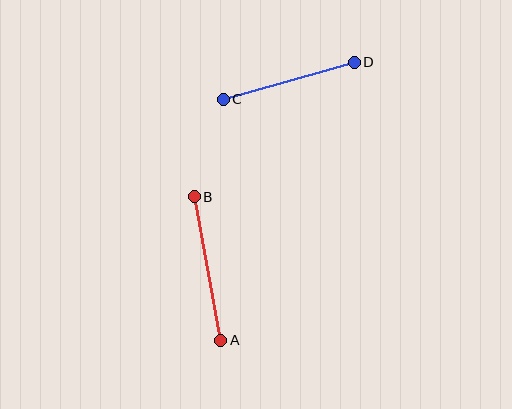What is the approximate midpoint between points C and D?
The midpoint is at approximately (289, 81) pixels.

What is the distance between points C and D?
The distance is approximately 136 pixels.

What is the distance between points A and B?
The distance is approximately 146 pixels.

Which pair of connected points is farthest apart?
Points A and B are farthest apart.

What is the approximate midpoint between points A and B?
The midpoint is at approximately (208, 269) pixels.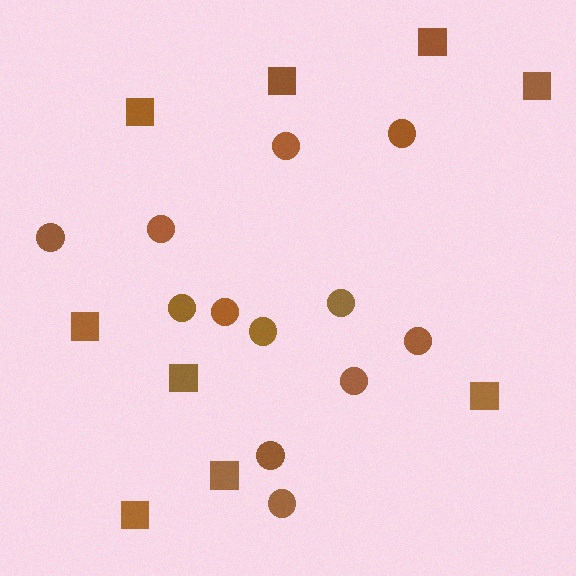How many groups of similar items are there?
There are 2 groups: one group of squares (9) and one group of circles (12).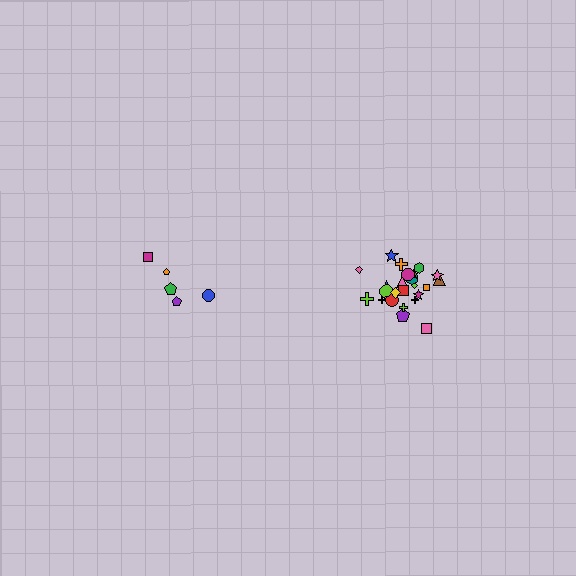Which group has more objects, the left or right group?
The right group.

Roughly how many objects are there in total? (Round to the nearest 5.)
Roughly 30 objects in total.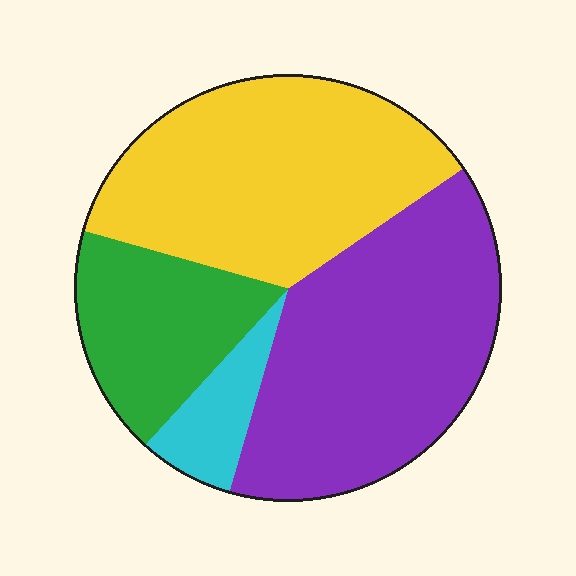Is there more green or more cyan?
Green.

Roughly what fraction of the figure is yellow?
Yellow takes up between a third and a half of the figure.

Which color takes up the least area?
Cyan, at roughly 5%.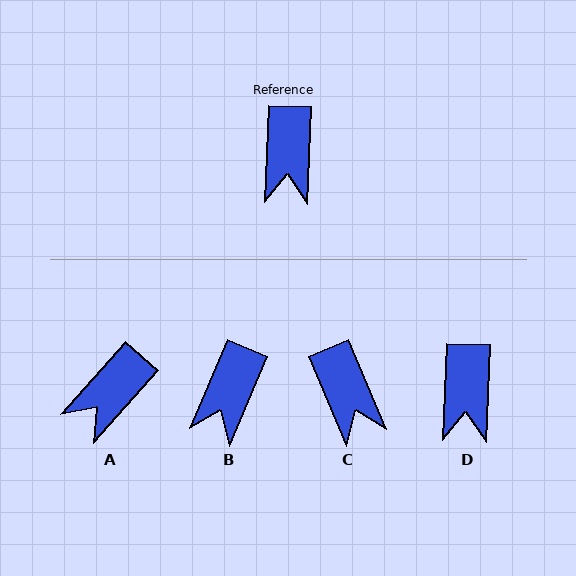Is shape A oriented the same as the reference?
No, it is off by about 39 degrees.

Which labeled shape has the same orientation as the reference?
D.